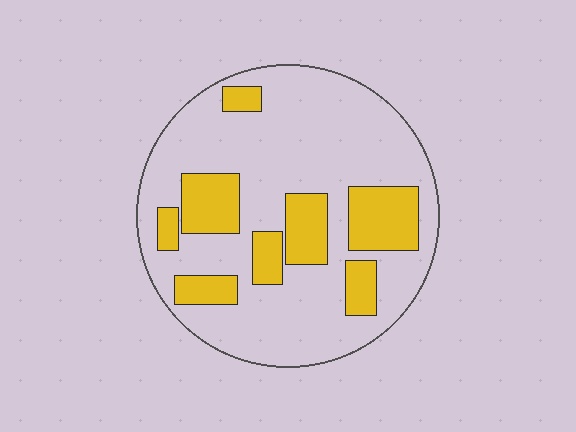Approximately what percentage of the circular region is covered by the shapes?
Approximately 25%.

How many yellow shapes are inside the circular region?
8.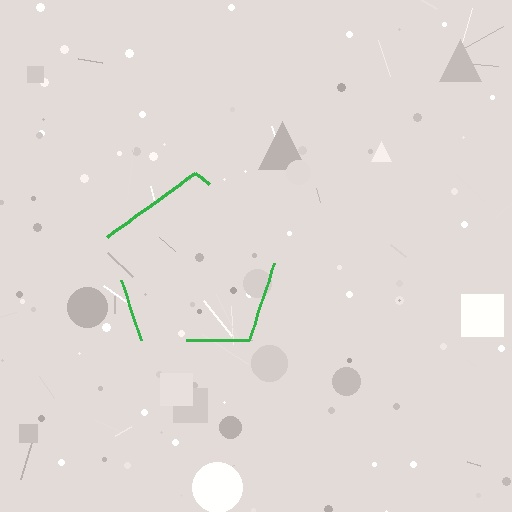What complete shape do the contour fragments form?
The contour fragments form a pentagon.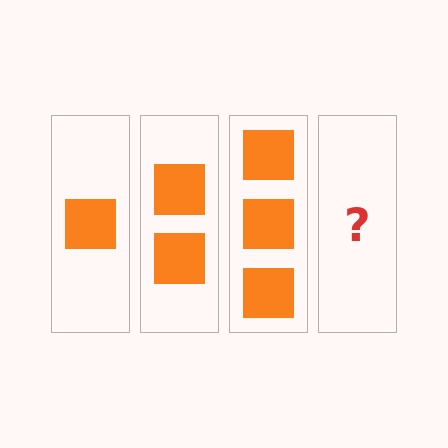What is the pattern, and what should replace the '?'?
The pattern is that each step adds one more square. The '?' should be 4 squares.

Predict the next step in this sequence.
The next step is 4 squares.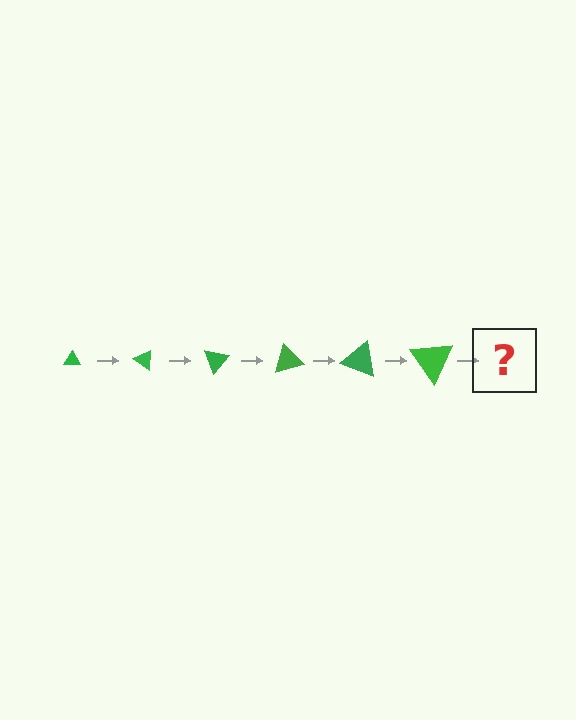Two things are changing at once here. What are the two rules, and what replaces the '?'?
The two rules are that the triangle grows larger each step and it rotates 35 degrees each step. The '?' should be a triangle, larger than the previous one and rotated 210 degrees from the start.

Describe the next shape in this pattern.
It should be a triangle, larger than the previous one and rotated 210 degrees from the start.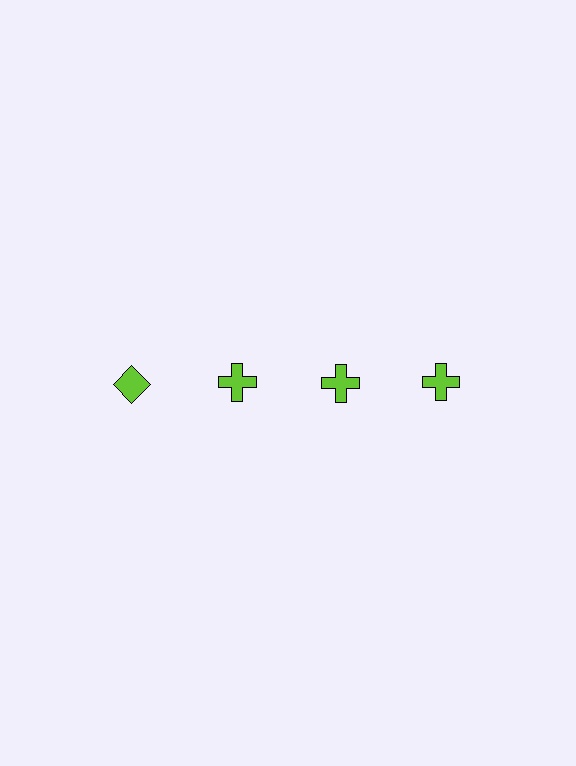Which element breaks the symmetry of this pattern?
The lime diamond in the top row, leftmost column breaks the symmetry. All other shapes are lime crosses.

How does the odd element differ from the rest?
It has a different shape: diamond instead of cross.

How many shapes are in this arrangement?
There are 4 shapes arranged in a grid pattern.